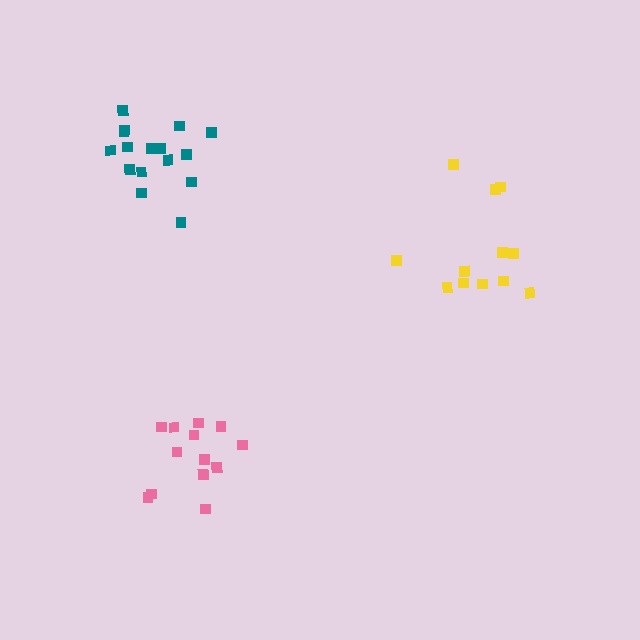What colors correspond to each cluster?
The clusters are colored: yellow, pink, teal.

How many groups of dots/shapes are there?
There are 3 groups.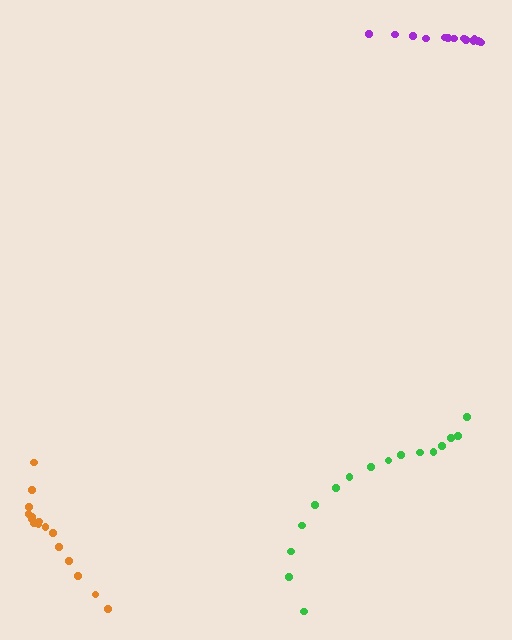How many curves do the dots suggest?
There are 3 distinct paths.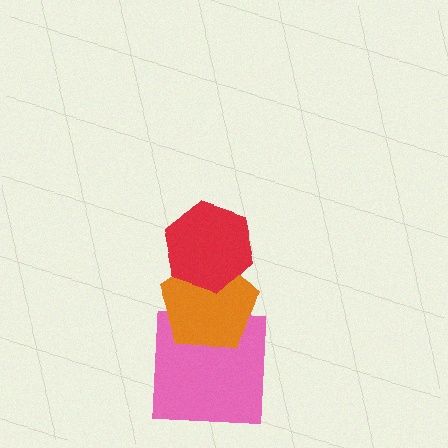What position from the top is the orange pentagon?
The orange pentagon is 2nd from the top.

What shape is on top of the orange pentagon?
The red hexagon is on top of the orange pentagon.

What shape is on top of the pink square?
The orange pentagon is on top of the pink square.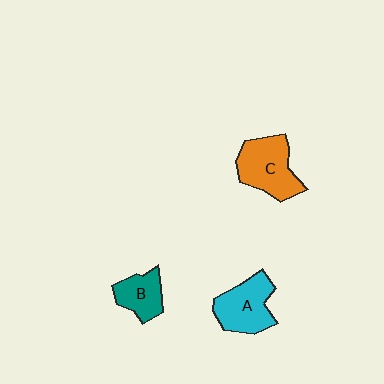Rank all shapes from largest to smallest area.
From largest to smallest: C (orange), A (cyan), B (teal).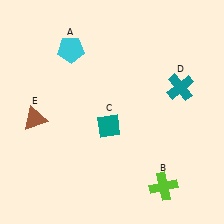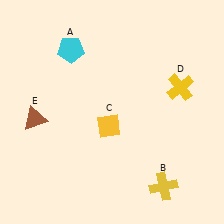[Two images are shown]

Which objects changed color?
B changed from lime to yellow. C changed from teal to yellow. D changed from teal to yellow.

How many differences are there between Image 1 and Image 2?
There are 3 differences between the two images.